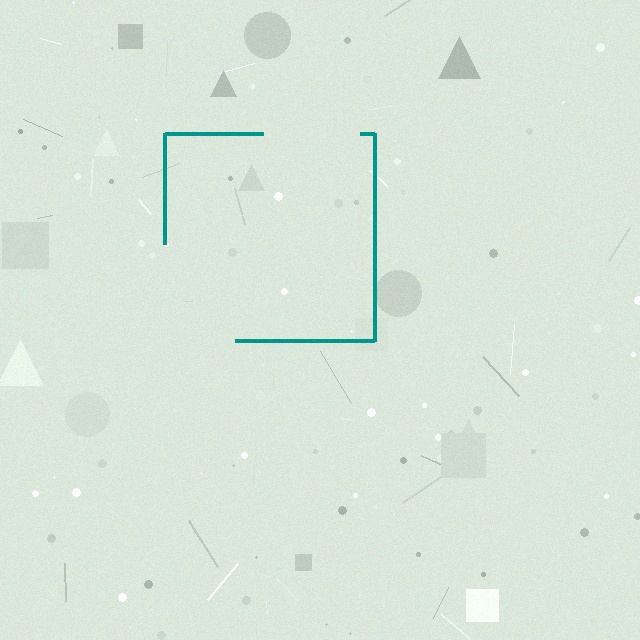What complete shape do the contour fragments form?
The contour fragments form a square.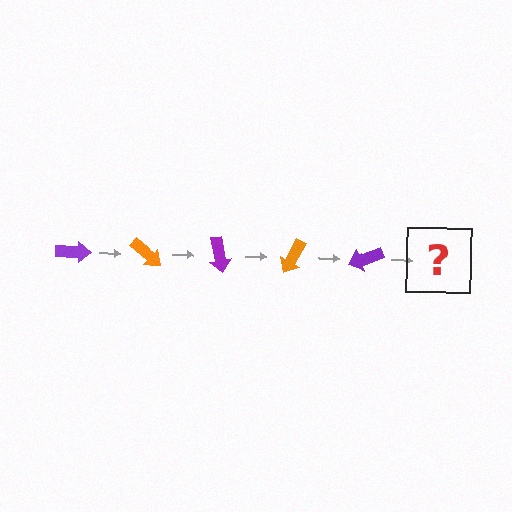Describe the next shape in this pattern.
It should be an orange arrow, rotated 200 degrees from the start.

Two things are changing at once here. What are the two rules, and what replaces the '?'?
The two rules are that it rotates 40 degrees each step and the color cycles through purple and orange. The '?' should be an orange arrow, rotated 200 degrees from the start.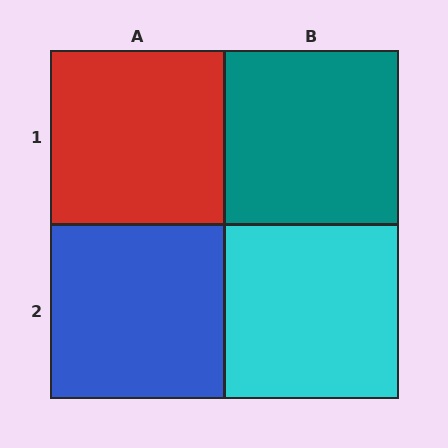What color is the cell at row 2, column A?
Blue.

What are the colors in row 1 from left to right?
Red, teal.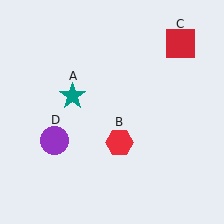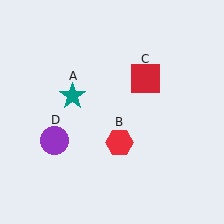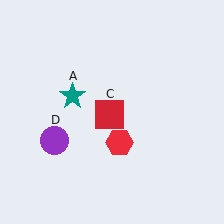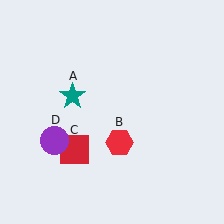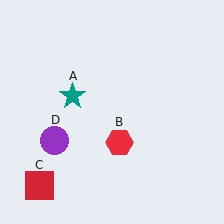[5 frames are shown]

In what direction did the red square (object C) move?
The red square (object C) moved down and to the left.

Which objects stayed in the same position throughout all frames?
Teal star (object A) and red hexagon (object B) and purple circle (object D) remained stationary.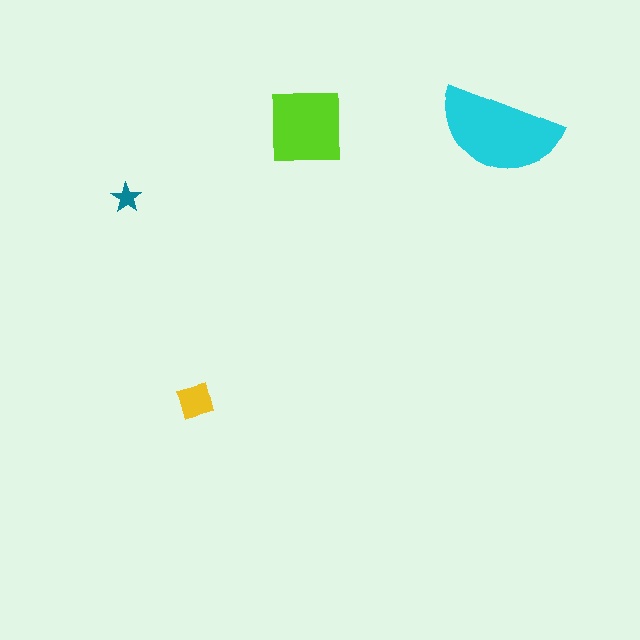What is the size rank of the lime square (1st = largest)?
2nd.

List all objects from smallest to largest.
The teal star, the yellow diamond, the lime square, the cyan semicircle.